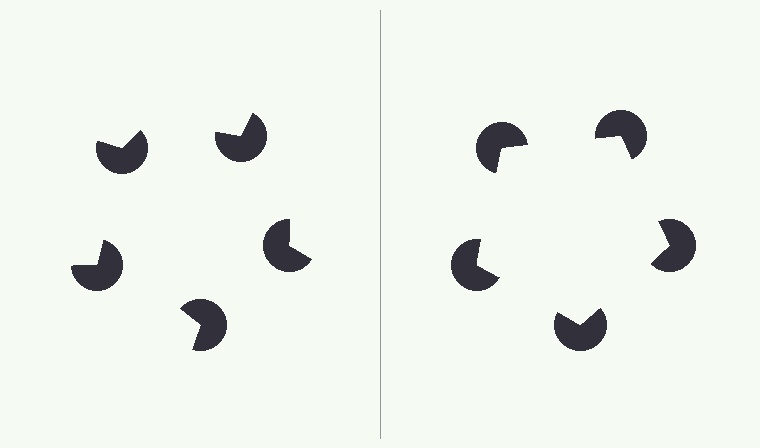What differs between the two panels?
The pac-man discs are positioned identically on both sides; only the wedge orientations differ. On the right they align to a pentagon; on the left they are misaligned.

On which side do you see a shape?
An illusory pentagon appears on the right side. On the left side the wedge cuts are rotated, so no coherent shape forms.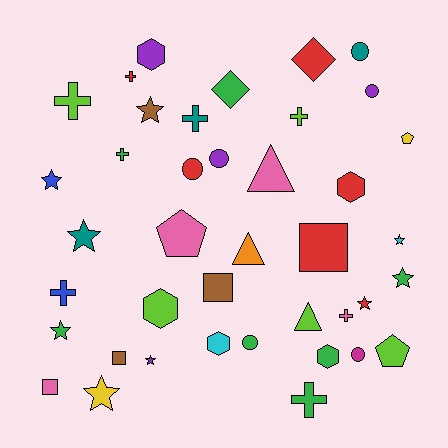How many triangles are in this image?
There are 3 triangles.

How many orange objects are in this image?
There is 1 orange object.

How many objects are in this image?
There are 40 objects.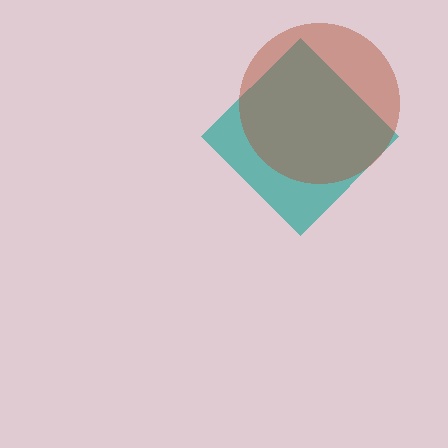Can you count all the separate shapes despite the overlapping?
Yes, there are 2 separate shapes.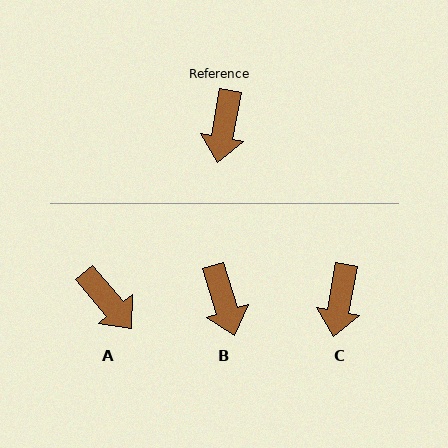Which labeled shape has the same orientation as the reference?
C.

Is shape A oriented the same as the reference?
No, it is off by about 51 degrees.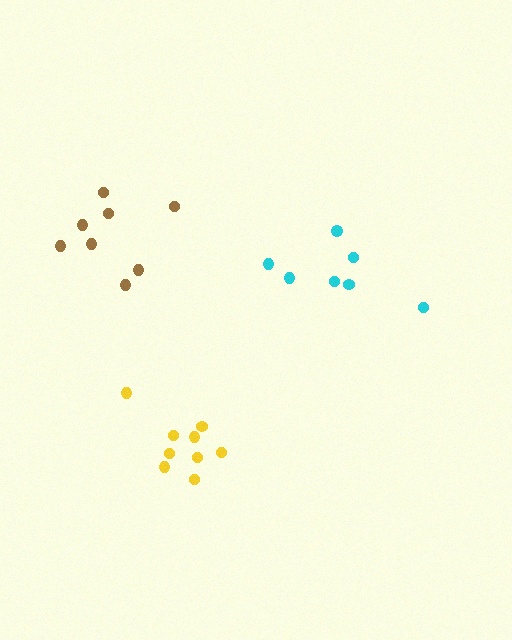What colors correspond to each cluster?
The clusters are colored: yellow, brown, cyan.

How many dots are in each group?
Group 1: 9 dots, Group 2: 8 dots, Group 3: 7 dots (24 total).